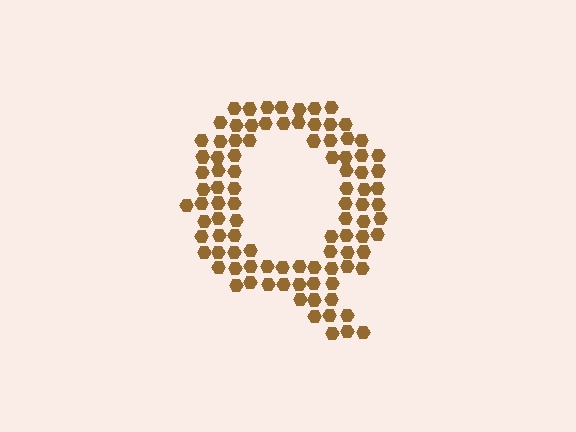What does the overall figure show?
The overall figure shows the letter Q.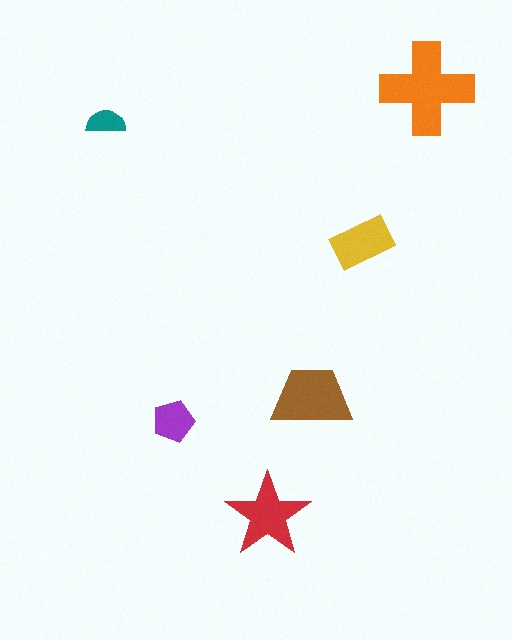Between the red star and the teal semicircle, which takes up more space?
The red star.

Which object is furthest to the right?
The orange cross is rightmost.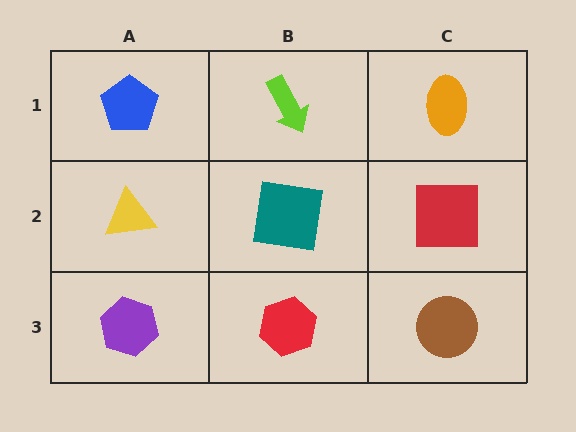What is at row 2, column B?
A teal square.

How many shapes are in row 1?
3 shapes.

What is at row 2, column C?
A red square.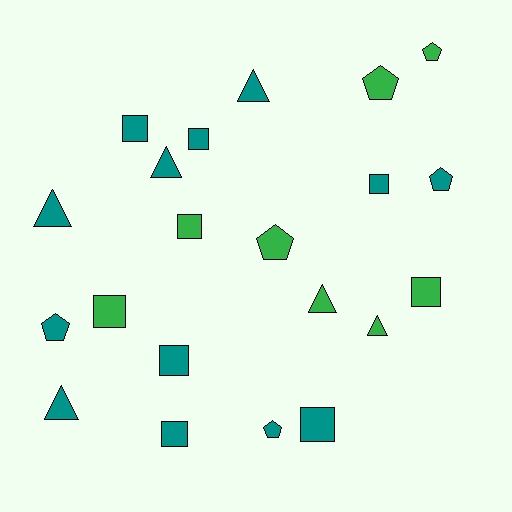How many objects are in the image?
There are 21 objects.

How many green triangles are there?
There are 2 green triangles.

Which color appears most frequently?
Teal, with 13 objects.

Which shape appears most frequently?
Square, with 9 objects.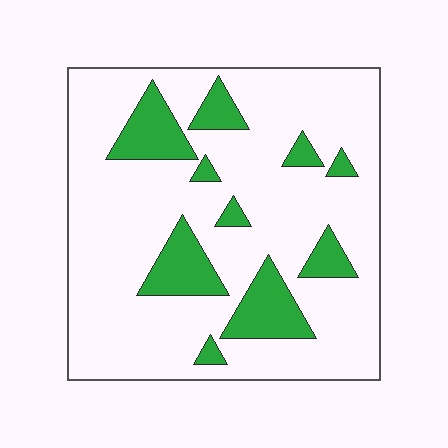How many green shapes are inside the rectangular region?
10.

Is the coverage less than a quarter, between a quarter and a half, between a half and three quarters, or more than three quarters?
Less than a quarter.